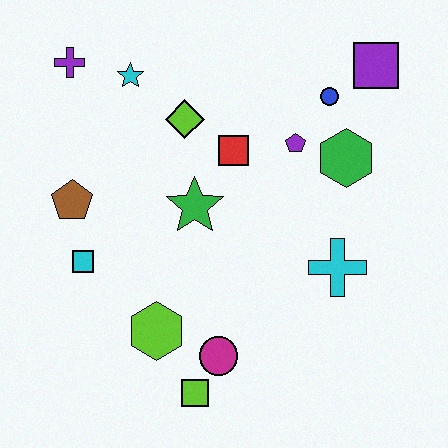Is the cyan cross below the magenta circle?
No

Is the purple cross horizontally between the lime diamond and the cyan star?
No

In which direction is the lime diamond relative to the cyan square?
The lime diamond is above the cyan square.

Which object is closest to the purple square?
The blue circle is closest to the purple square.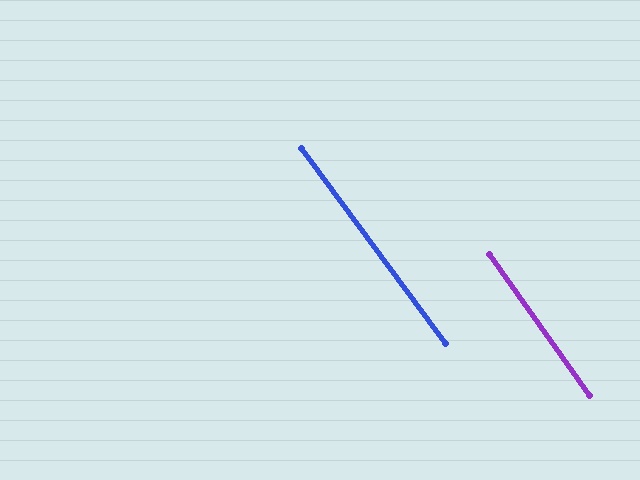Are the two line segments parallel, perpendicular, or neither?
Parallel — their directions differ by only 1.0°.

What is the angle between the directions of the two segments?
Approximately 1 degree.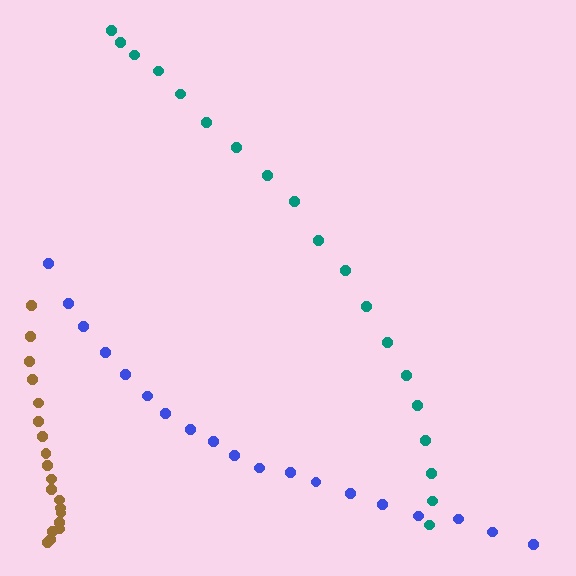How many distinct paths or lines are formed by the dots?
There are 3 distinct paths.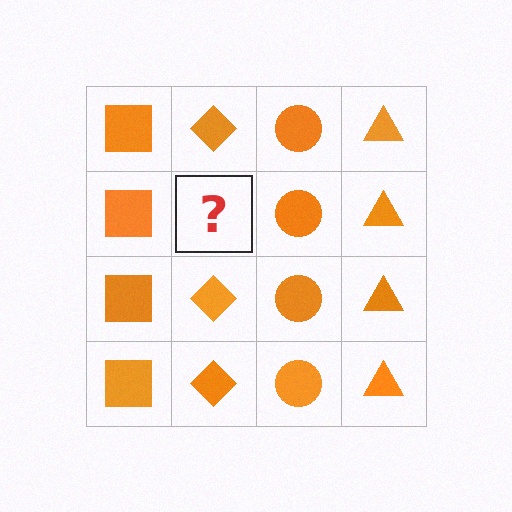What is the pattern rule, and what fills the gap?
The rule is that each column has a consistent shape. The gap should be filled with an orange diamond.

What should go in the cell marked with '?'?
The missing cell should contain an orange diamond.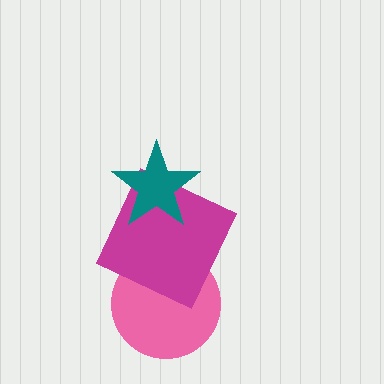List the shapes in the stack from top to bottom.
From top to bottom: the teal star, the magenta square, the pink circle.